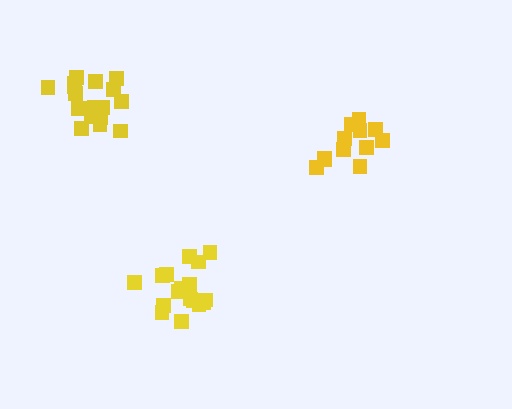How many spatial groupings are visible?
There are 3 spatial groupings.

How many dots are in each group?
Group 1: 12 dots, Group 2: 18 dots, Group 3: 17 dots (47 total).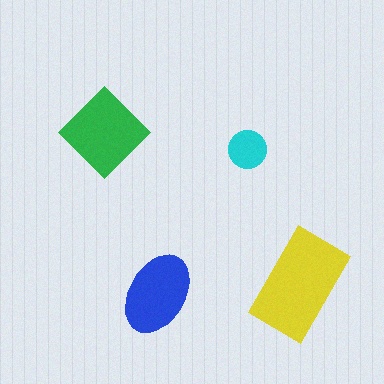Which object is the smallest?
The cyan circle.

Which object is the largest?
The yellow rectangle.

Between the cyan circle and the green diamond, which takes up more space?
The green diamond.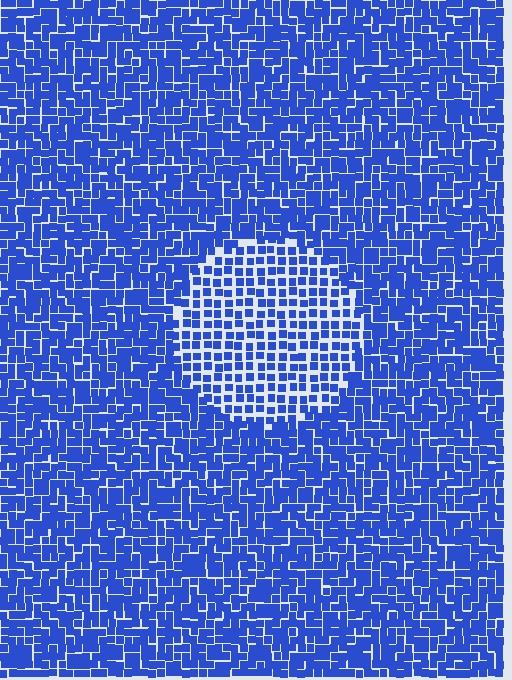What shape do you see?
I see a circle.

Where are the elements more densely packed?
The elements are more densely packed outside the circle boundary.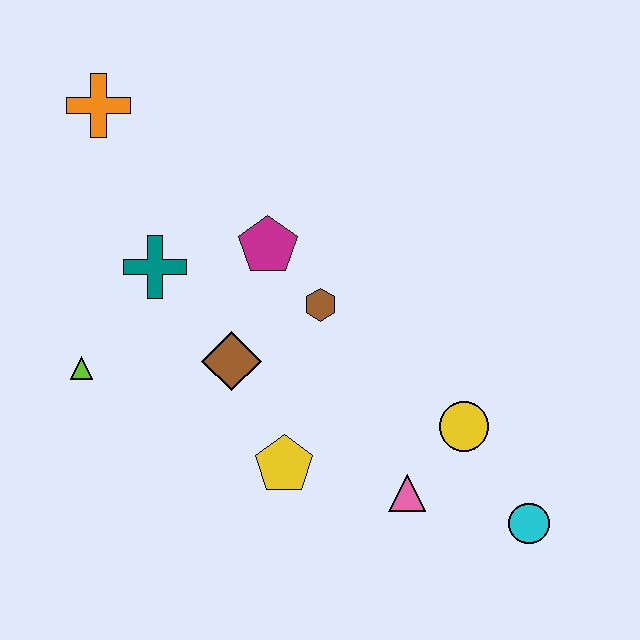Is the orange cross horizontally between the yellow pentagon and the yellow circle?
No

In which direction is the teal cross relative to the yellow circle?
The teal cross is to the left of the yellow circle.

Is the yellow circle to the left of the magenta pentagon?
No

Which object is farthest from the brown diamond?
The cyan circle is farthest from the brown diamond.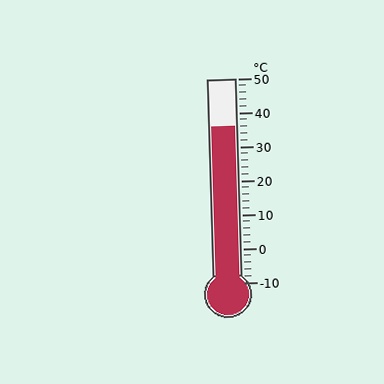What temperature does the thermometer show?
The thermometer shows approximately 36°C.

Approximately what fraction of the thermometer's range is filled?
The thermometer is filled to approximately 75% of its range.